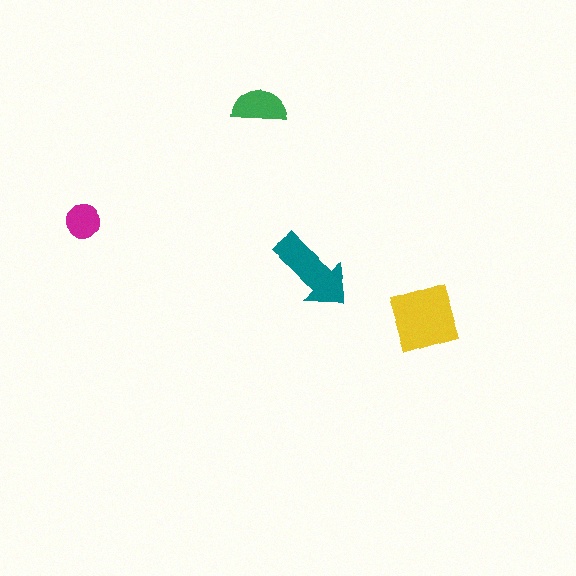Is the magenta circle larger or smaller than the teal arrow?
Smaller.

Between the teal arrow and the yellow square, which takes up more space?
The yellow square.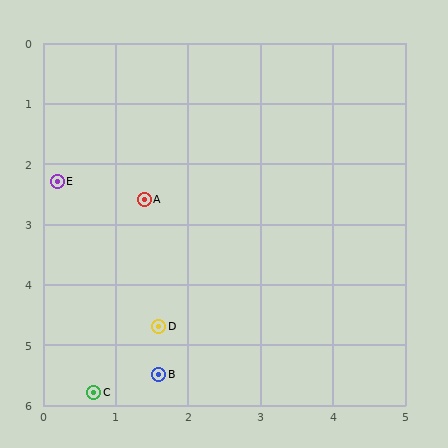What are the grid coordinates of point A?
Point A is at approximately (1.4, 2.6).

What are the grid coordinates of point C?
Point C is at approximately (0.7, 5.8).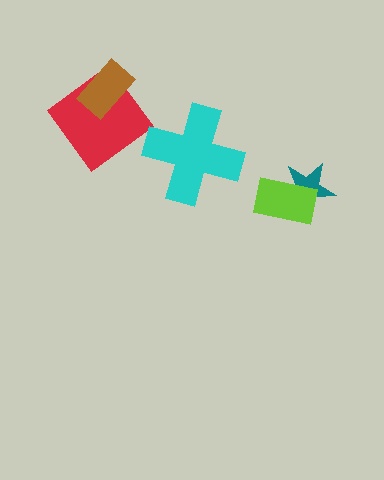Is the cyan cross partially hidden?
No, no other shape covers it.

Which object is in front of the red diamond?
The brown rectangle is in front of the red diamond.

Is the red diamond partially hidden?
Yes, it is partially covered by another shape.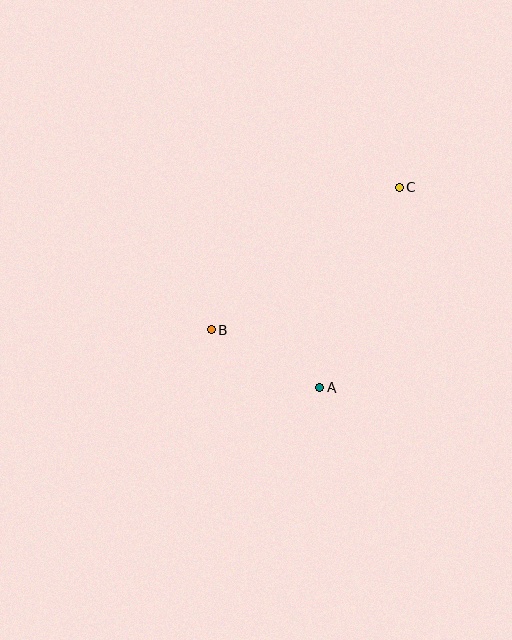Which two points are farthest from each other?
Points B and C are farthest from each other.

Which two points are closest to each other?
Points A and B are closest to each other.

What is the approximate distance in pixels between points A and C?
The distance between A and C is approximately 216 pixels.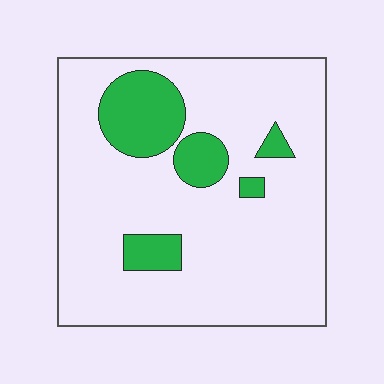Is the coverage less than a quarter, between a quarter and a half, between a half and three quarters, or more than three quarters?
Less than a quarter.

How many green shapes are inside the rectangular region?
5.